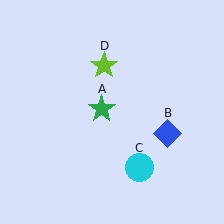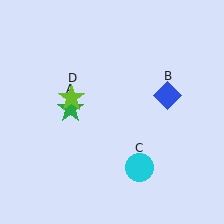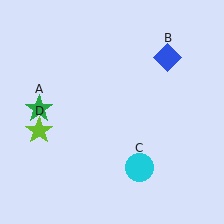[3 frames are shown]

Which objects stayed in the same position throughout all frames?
Cyan circle (object C) remained stationary.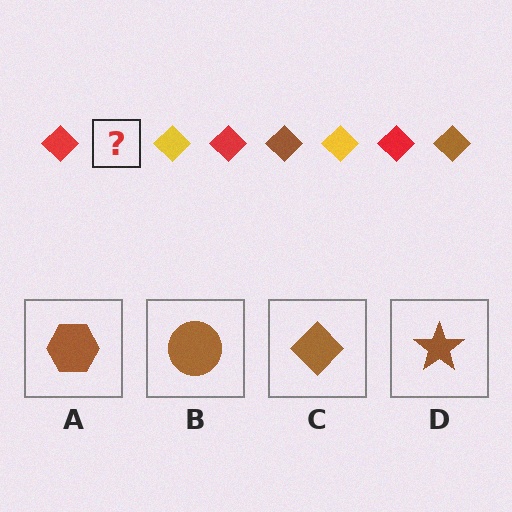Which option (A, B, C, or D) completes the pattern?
C.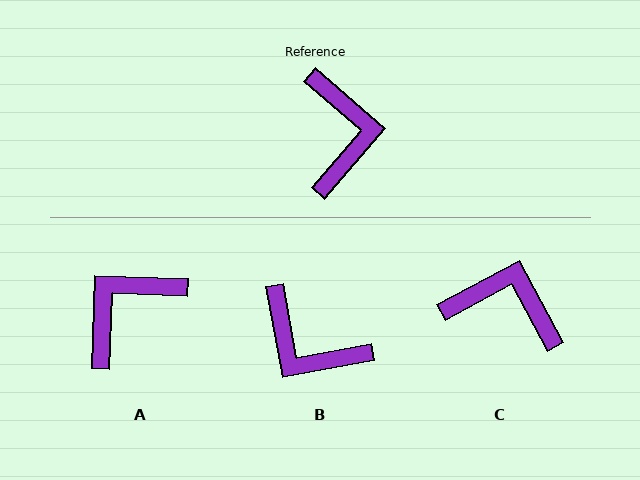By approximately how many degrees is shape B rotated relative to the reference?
Approximately 129 degrees clockwise.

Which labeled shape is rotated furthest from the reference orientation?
A, about 129 degrees away.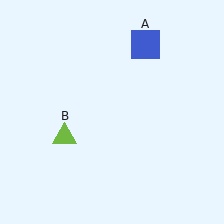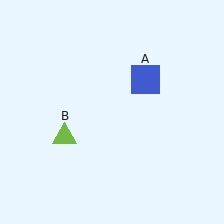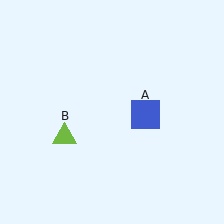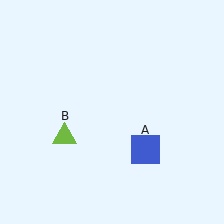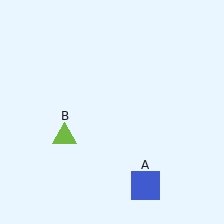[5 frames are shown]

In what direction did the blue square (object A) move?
The blue square (object A) moved down.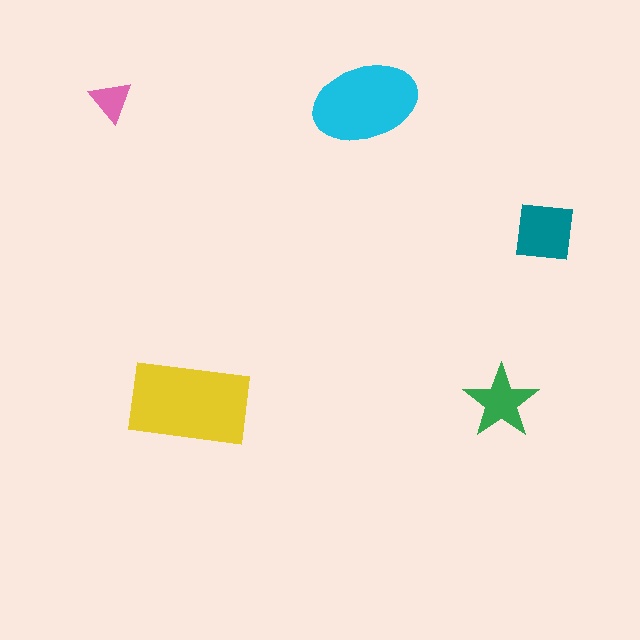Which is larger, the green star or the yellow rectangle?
The yellow rectangle.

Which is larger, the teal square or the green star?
The teal square.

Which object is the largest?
The yellow rectangle.